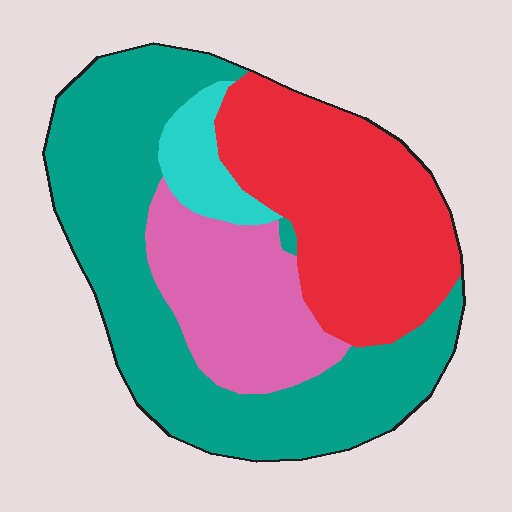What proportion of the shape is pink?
Pink covers 19% of the shape.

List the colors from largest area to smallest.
From largest to smallest: teal, red, pink, cyan.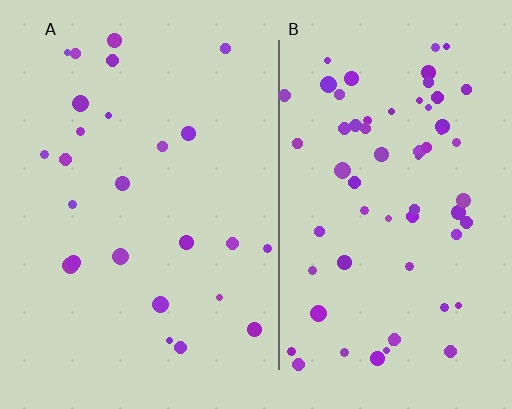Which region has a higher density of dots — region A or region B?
B (the right).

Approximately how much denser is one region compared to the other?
Approximately 2.5× — region B over region A.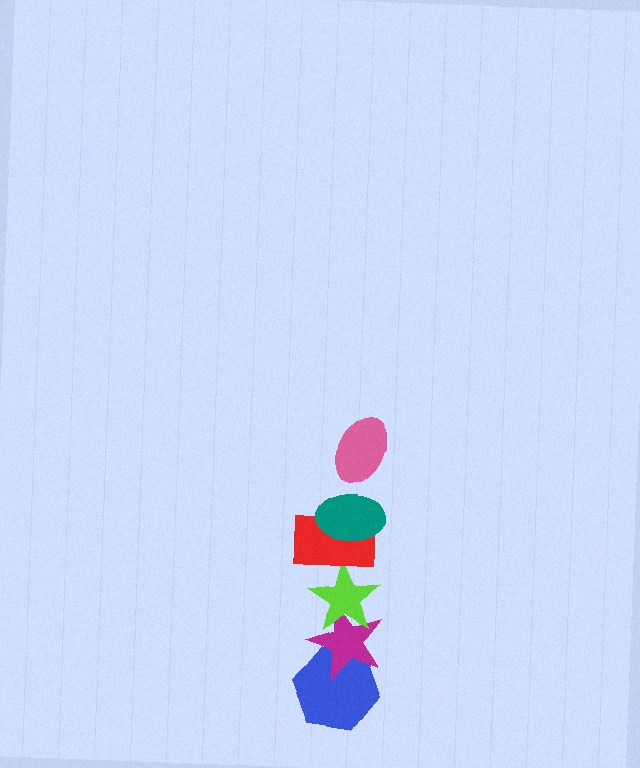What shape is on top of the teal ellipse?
The pink ellipse is on top of the teal ellipse.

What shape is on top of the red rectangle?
The teal ellipse is on top of the red rectangle.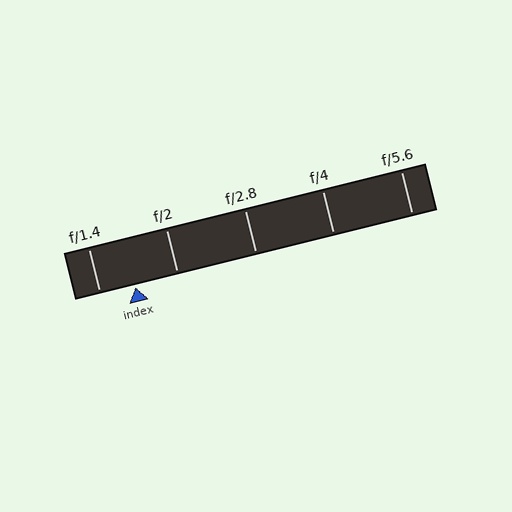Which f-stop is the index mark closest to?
The index mark is closest to f/1.4.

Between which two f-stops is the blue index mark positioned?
The index mark is between f/1.4 and f/2.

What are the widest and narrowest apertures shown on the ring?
The widest aperture shown is f/1.4 and the narrowest is f/5.6.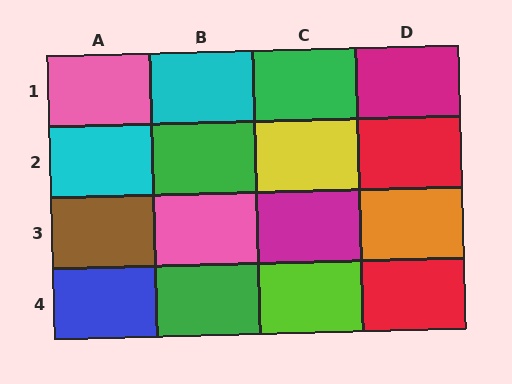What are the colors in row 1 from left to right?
Pink, cyan, green, magenta.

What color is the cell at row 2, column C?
Yellow.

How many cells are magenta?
2 cells are magenta.